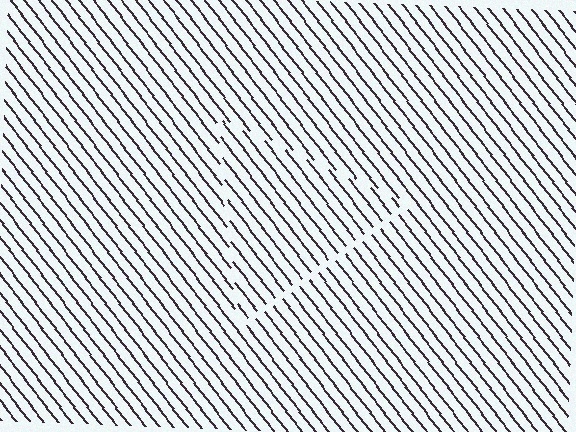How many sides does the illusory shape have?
3 sides — the line-ends trace a triangle.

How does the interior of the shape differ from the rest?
The interior of the shape contains the same grating, shifted by half a period — the contour is defined by the phase discontinuity where line-ends from the inner and outer gratings abut.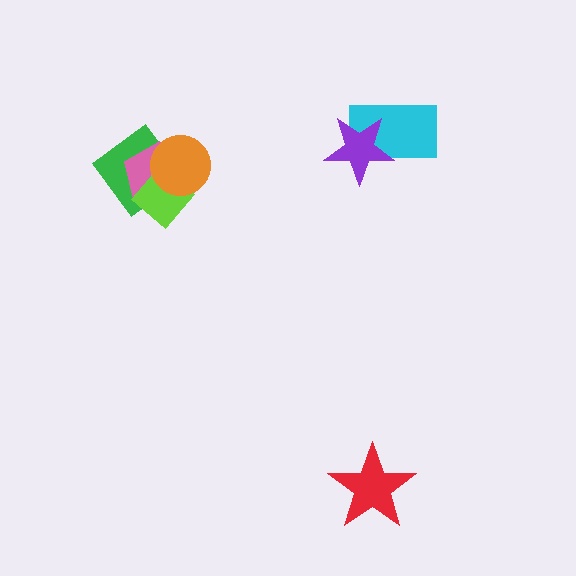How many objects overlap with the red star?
0 objects overlap with the red star.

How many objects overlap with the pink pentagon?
3 objects overlap with the pink pentagon.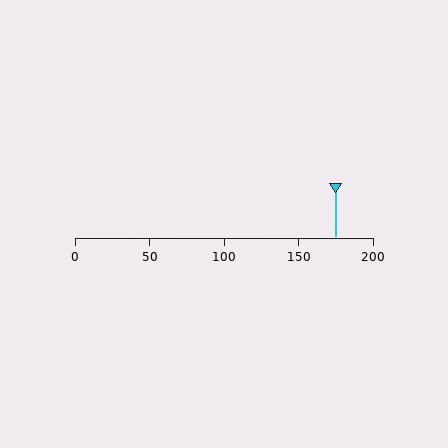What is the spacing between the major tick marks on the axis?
The major ticks are spaced 50 apart.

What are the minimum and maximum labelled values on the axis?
The axis runs from 0 to 200.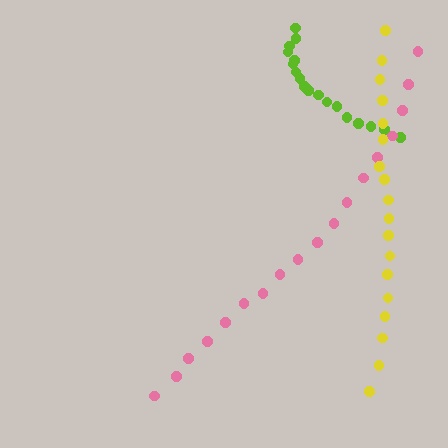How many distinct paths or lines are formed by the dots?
There are 3 distinct paths.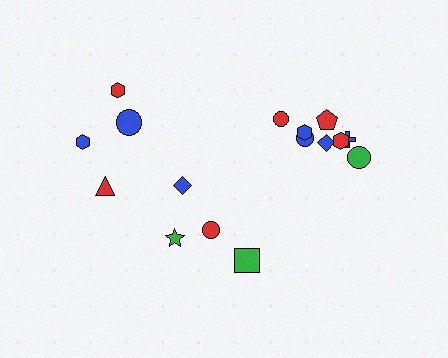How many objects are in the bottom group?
There are 4 objects.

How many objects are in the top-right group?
There are 8 objects.